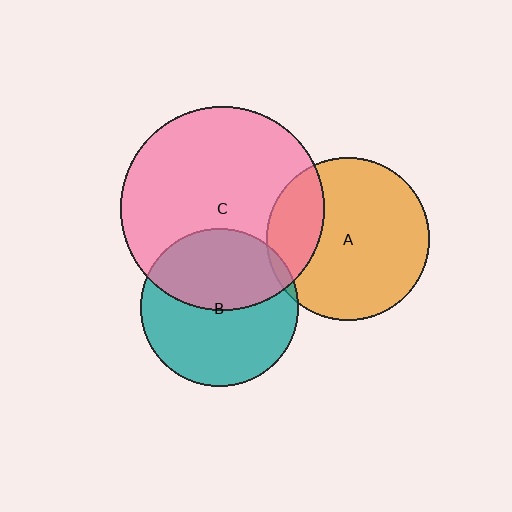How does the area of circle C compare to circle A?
Approximately 1.6 times.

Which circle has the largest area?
Circle C (pink).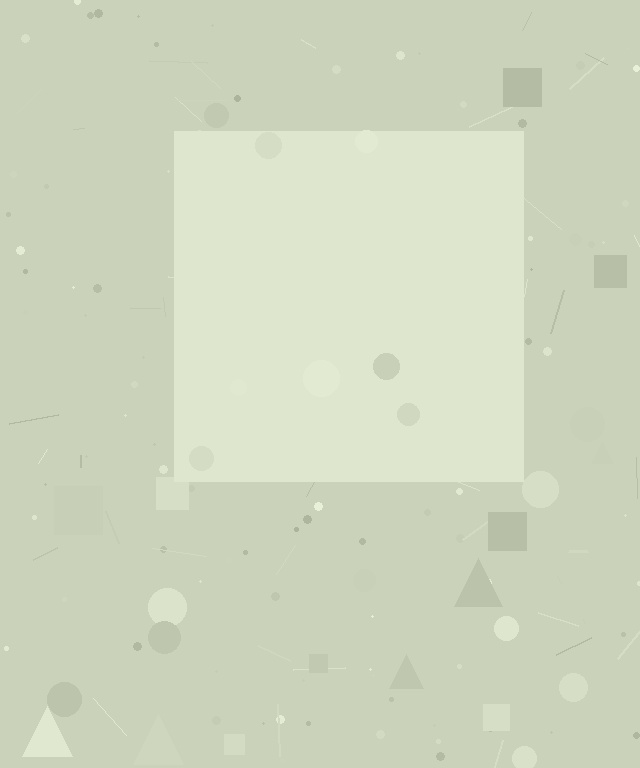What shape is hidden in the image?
A square is hidden in the image.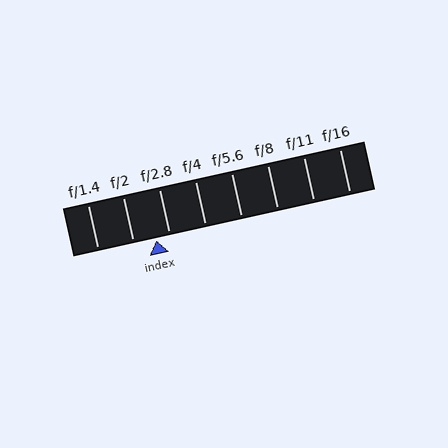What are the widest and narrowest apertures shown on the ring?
The widest aperture shown is f/1.4 and the narrowest is f/16.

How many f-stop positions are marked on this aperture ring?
There are 8 f-stop positions marked.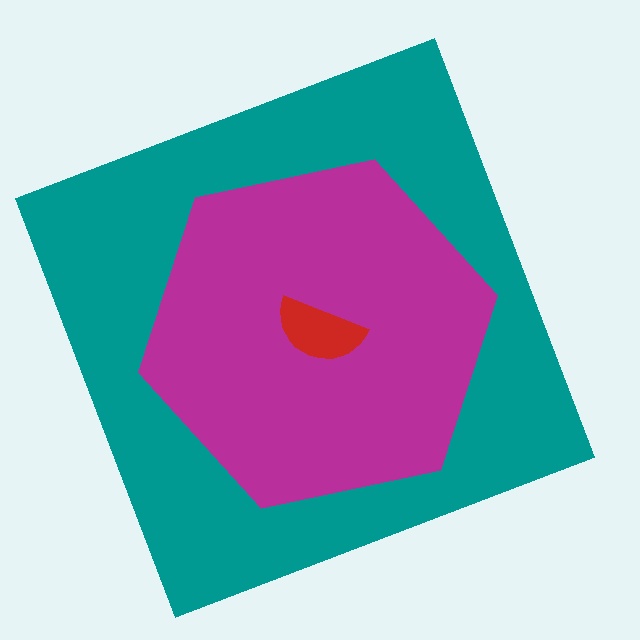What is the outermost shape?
The teal square.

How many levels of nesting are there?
3.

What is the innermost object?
The red semicircle.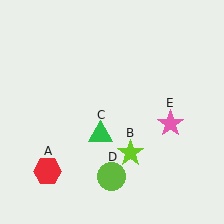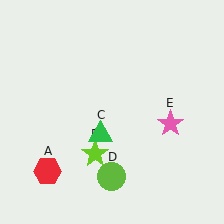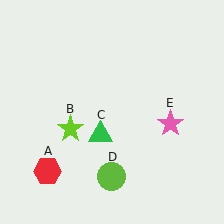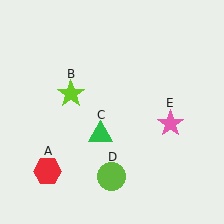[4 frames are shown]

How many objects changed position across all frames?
1 object changed position: lime star (object B).